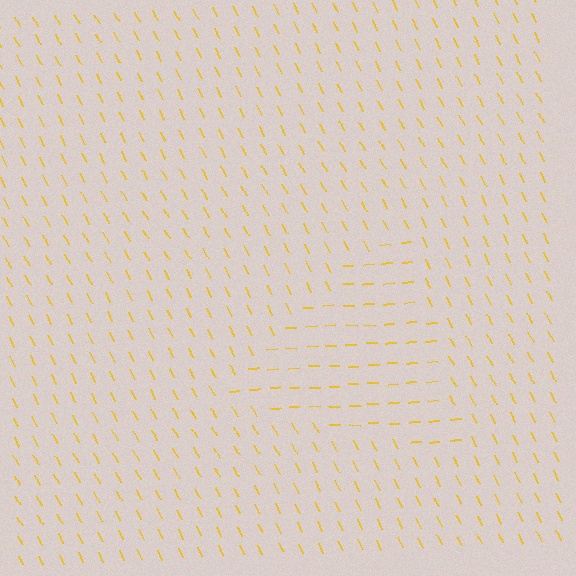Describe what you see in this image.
The image is filled with small yellow line segments. A triangle region in the image has lines oriented differently from the surrounding lines, creating a visible texture boundary.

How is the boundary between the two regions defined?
The boundary is defined purely by a change in line orientation (approximately 66 degrees difference). All lines are the same color and thickness.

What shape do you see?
I see a triangle.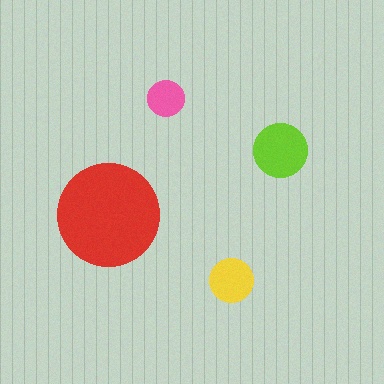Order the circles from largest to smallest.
the red one, the lime one, the yellow one, the pink one.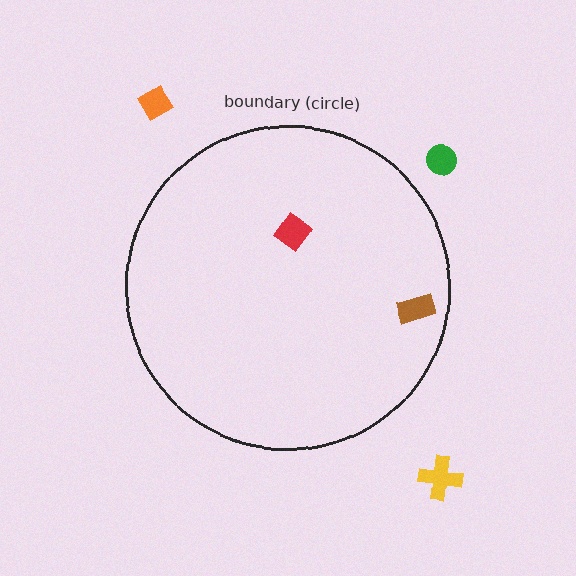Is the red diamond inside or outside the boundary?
Inside.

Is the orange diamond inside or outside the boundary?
Outside.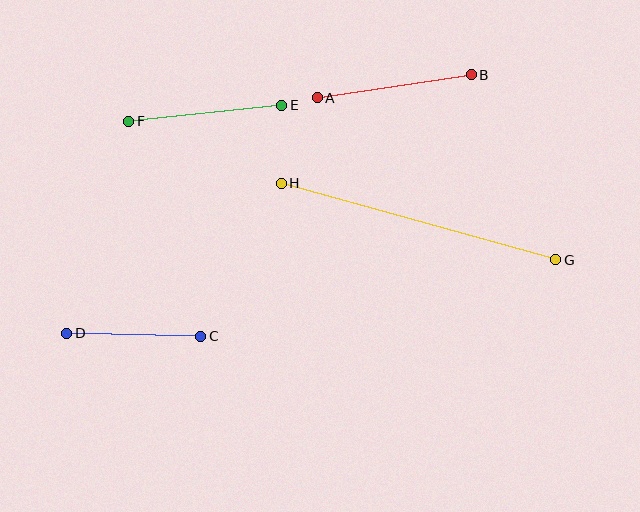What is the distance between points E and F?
The distance is approximately 154 pixels.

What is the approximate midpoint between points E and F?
The midpoint is at approximately (205, 113) pixels.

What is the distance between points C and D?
The distance is approximately 134 pixels.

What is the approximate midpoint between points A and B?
The midpoint is at approximately (394, 86) pixels.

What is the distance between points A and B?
The distance is approximately 156 pixels.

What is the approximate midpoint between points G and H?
The midpoint is at approximately (419, 222) pixels.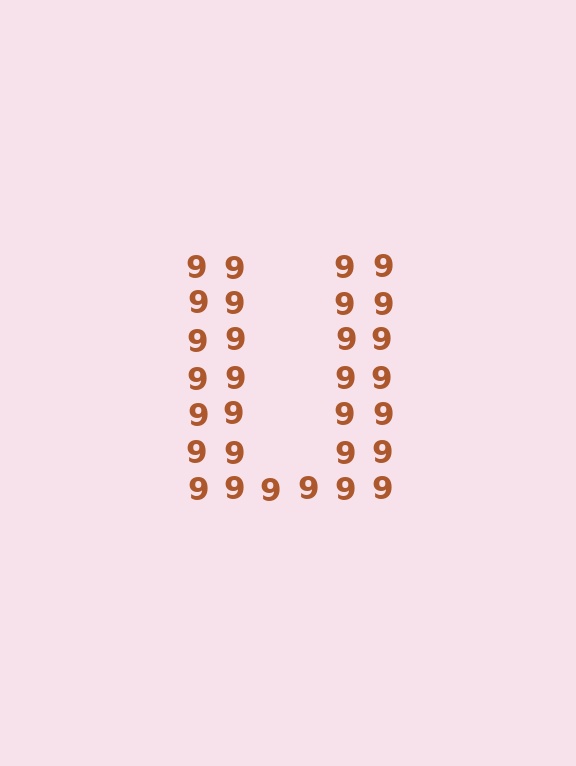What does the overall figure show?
The overall figure shows the letter U.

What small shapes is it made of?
It is made of small digit 9's.